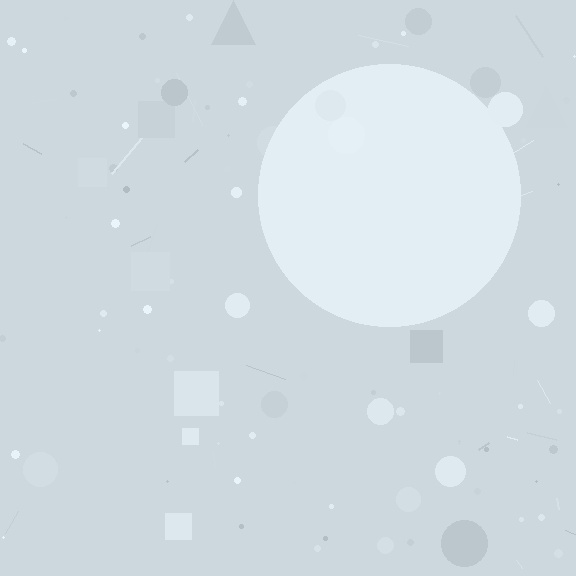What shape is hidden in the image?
A circle is hidden in the image.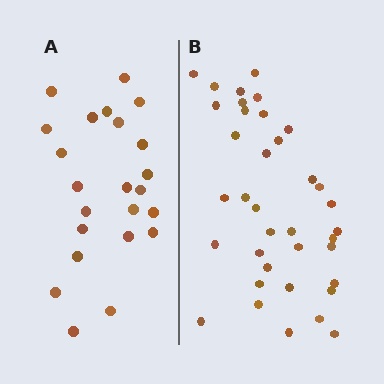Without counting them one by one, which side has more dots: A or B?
Region B (the right region) has more dots.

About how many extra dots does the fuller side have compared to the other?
Region B has approximately 15 more dots than region A.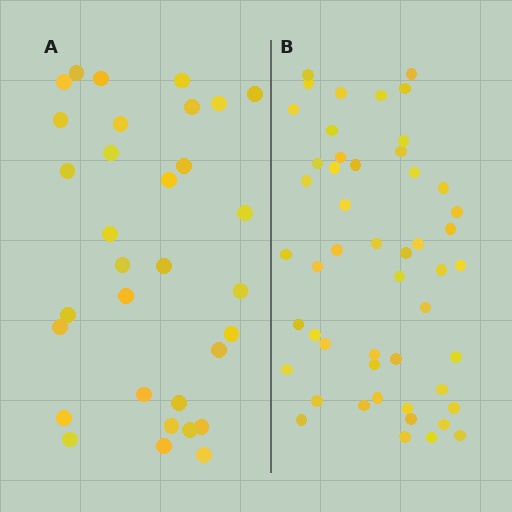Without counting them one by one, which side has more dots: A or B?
Region B (the right region) has more dots.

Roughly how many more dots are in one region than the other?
Region B has approximately 20 more dots than region A.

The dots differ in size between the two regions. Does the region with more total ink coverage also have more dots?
No. Region A has more total ink coverage because its dots are larger, but region B actually contains more individual dots. Total area can be misleading — the number of items is what matters here.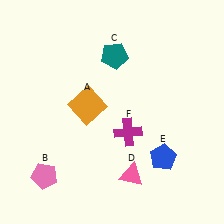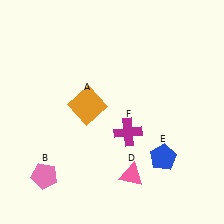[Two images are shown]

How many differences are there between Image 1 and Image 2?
There is 1 difference between the two images.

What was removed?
The teal pentagon (C) was removed in Image 2.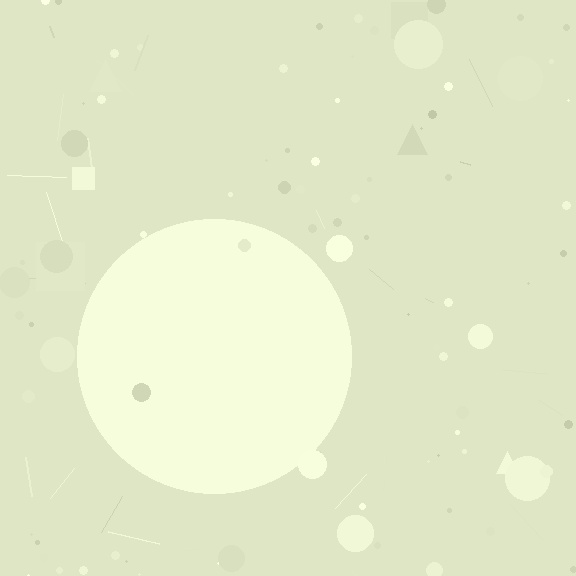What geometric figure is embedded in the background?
A circle is embedded in the background.